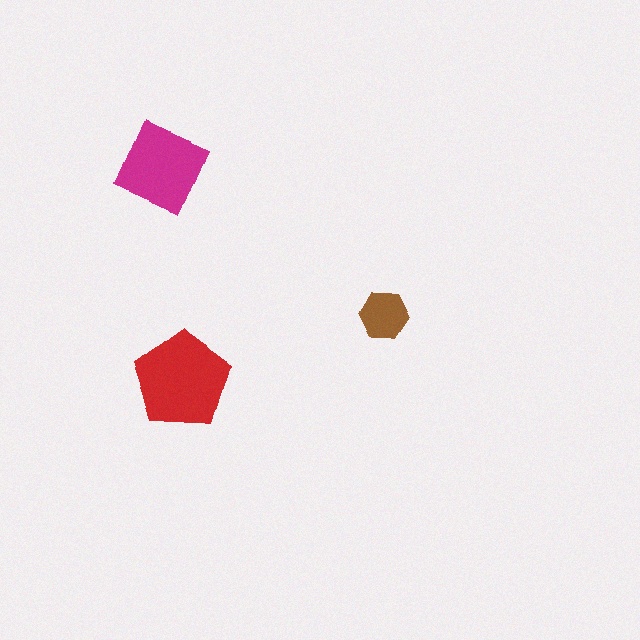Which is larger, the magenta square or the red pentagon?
The red pentagon.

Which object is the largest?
The red pentagon.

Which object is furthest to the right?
The brown hexagon is rightmost.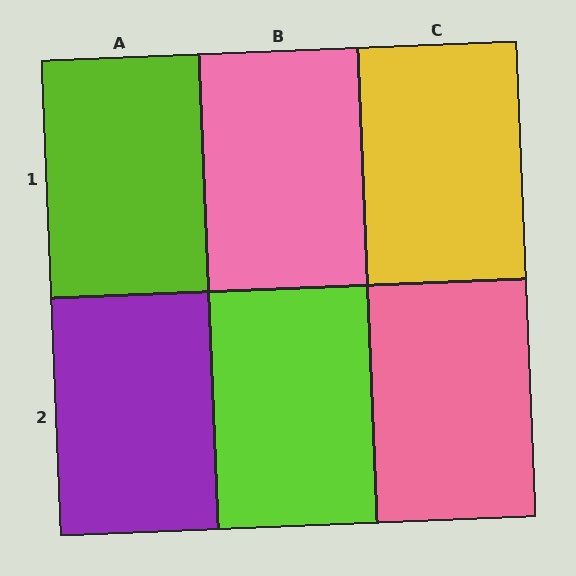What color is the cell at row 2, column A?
Purple.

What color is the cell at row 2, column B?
Lime.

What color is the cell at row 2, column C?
Pink.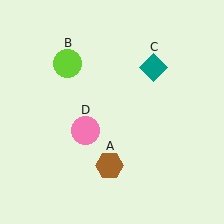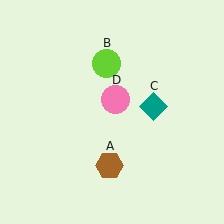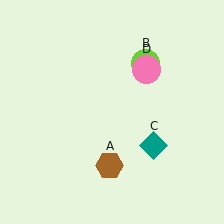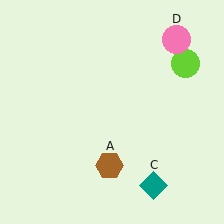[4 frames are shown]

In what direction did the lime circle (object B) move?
The lime circle (object B) moved right.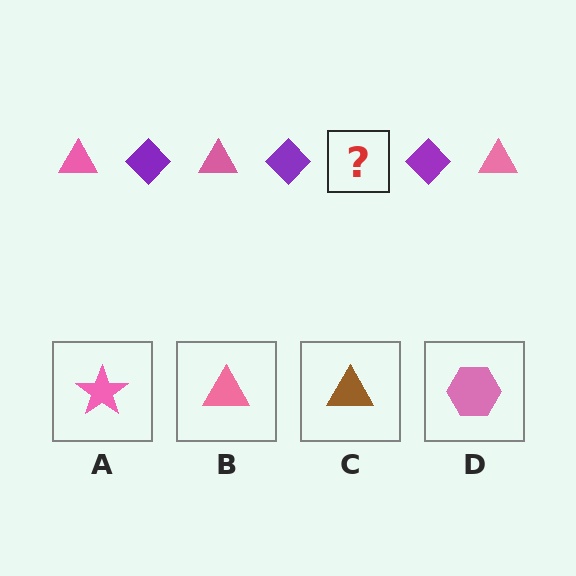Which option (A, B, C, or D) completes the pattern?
B.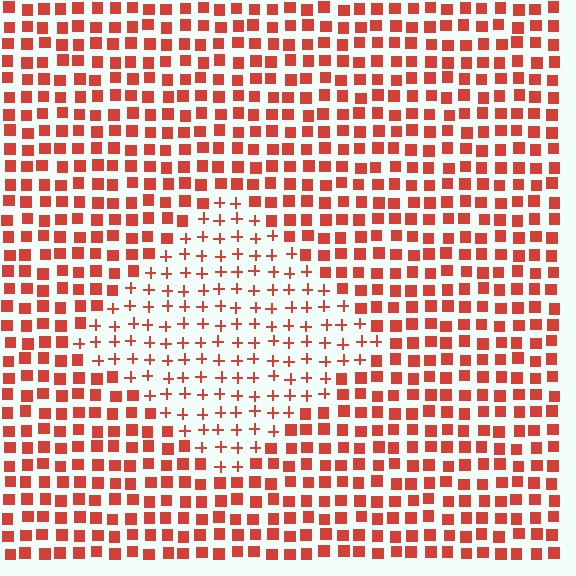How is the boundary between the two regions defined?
The boundary is defined by a change in element shape: plus signs inside vs. squares outside. All elements share the same color and spacing.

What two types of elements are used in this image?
The image uses plus signs inside the diamond region and squares outside it.